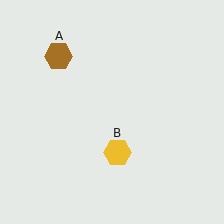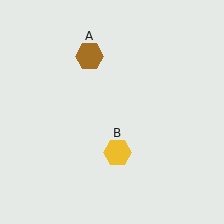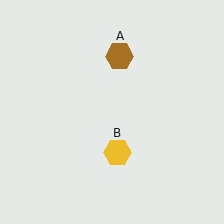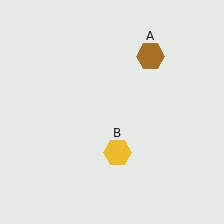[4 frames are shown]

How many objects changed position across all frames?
1 object changed position: brown hexagon (object A).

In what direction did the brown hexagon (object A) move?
The brown hexagon (object A) moved right.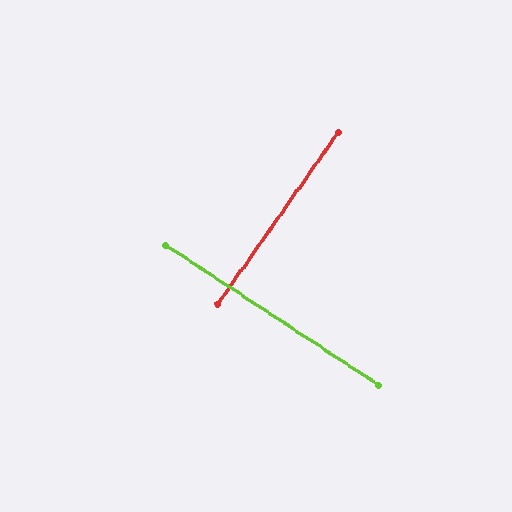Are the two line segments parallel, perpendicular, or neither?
Perpendicular — they meet at approximately 88°.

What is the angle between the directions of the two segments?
Approximately 88 degrees.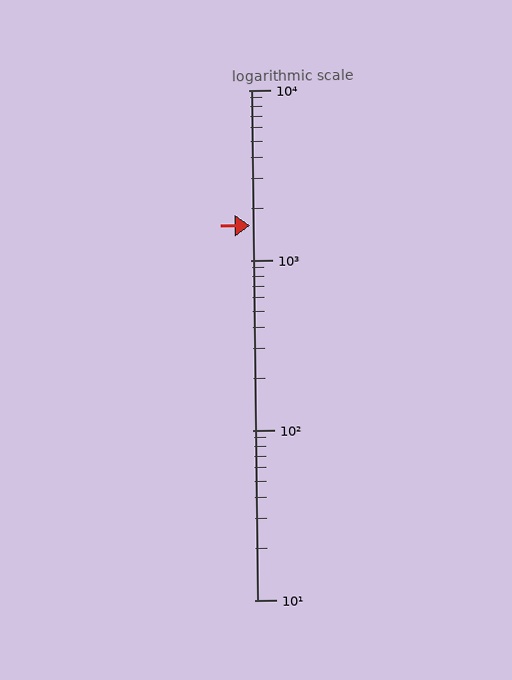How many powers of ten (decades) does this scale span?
The scale spans 3 decades, from 10 to 10000.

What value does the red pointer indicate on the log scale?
The pointer indicates approximately 1600.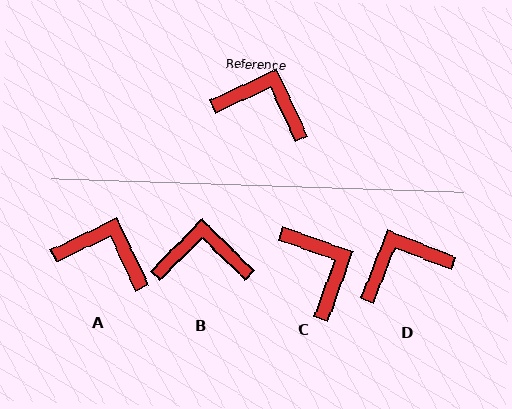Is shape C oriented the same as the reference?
No, it is off by about 45 degrees.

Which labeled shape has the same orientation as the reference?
A.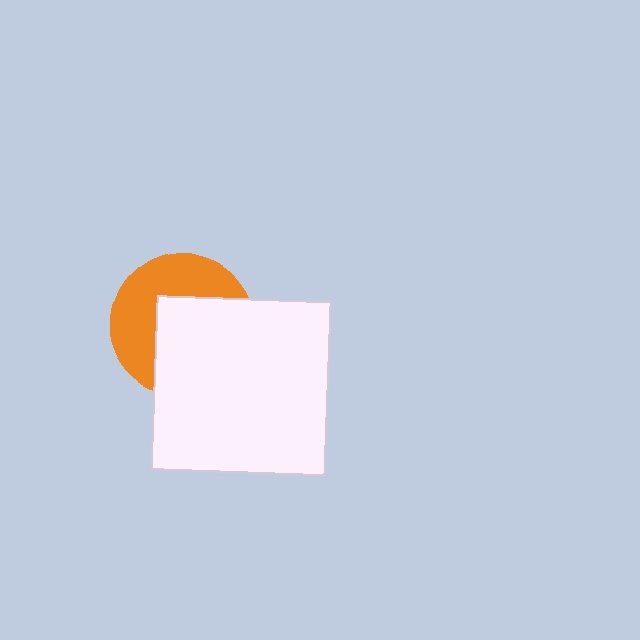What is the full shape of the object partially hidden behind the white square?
The partially hidden object is an orange circle.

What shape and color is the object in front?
The object in front is a white square.